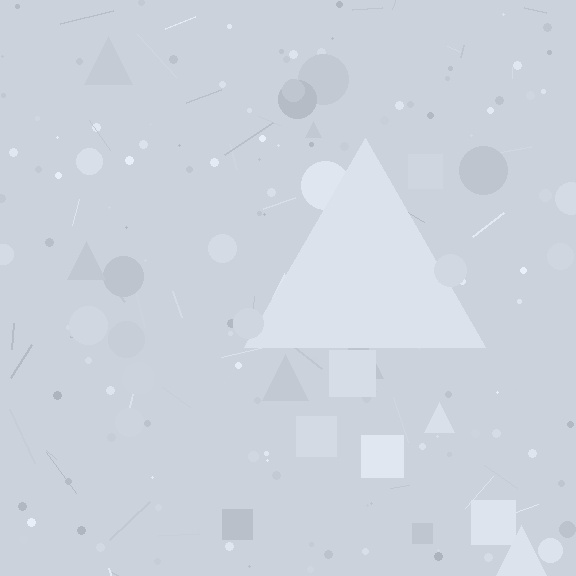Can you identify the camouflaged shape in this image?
The camouflaged shape is a triangle.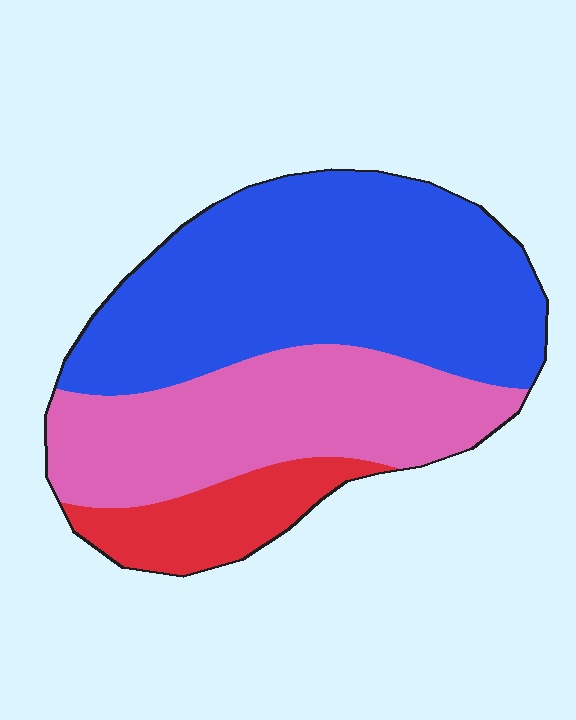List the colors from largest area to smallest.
From largest to smallest: blue, pink, red.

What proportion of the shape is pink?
Pink covers 34% of the shape.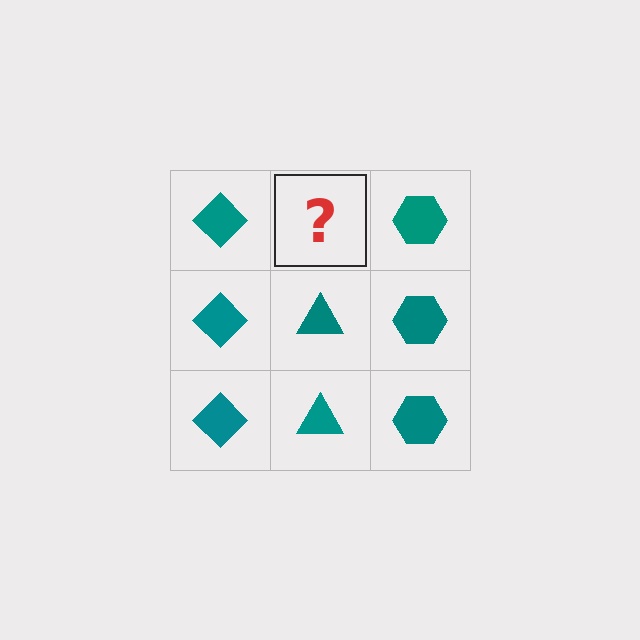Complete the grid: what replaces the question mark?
The question mark should be replaced with a teal triangle.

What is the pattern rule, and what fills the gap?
The rule is that each column has a consistent shape. The gap should be filled with a teal triangle.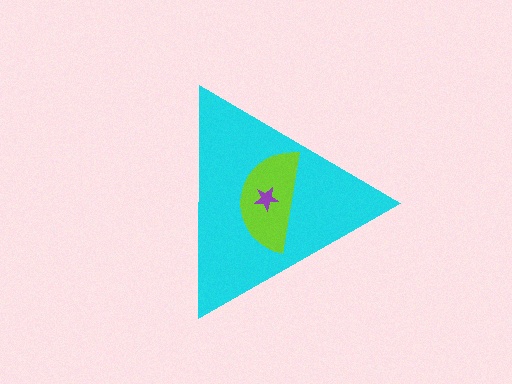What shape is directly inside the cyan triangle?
The lime semicircle.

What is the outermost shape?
The cyan triangle.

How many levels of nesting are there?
3.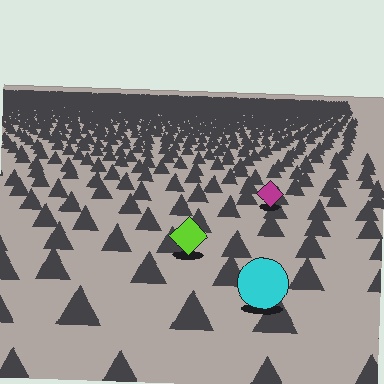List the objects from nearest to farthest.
From nearest to farthest: the cyan circle, the lime diamond, the magenta diamond.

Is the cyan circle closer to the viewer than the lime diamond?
Yes. The cyan circle is closer — you can tell from the texture gradient: the ground texture is coarser near it.